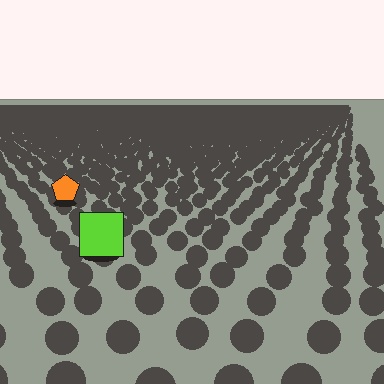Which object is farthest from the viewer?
The orange pentagon is farthest from the viewer. It appears smaller and the ground texture around it is denser.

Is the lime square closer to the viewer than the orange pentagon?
Yes. The lime square is closer — you can tell from the texture gradient: the ground texture is coarser near it.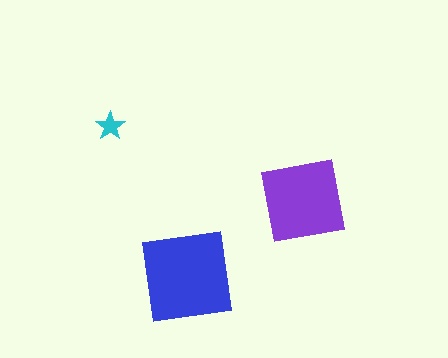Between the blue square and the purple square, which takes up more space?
The blue square.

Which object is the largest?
The blue square.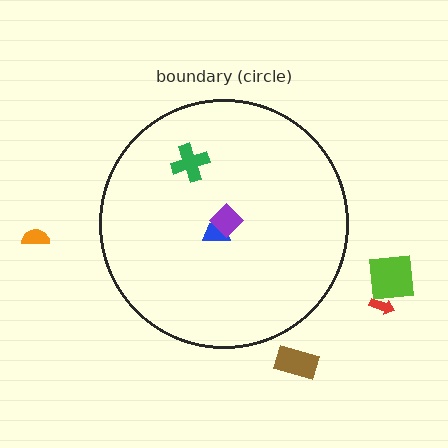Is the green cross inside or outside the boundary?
Inside.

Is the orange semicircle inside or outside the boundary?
Outside.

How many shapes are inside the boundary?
3 inside, 4 outside.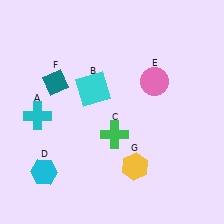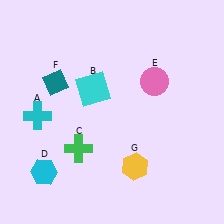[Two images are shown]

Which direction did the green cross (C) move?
The green cross (C) moved left.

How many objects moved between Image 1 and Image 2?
1 object moved between the two images.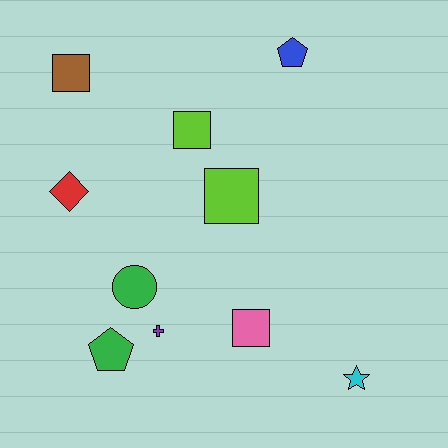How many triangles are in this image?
There are no triangles.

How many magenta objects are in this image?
There are no magenta objects.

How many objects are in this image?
There are 10 objects.